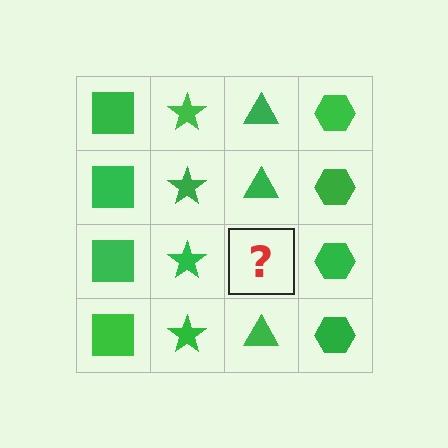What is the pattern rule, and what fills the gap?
The rule is that each column has a consistent shape. The gap should be filled with a green triangle.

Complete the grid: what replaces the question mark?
The question mark should be replaced with a green triangle.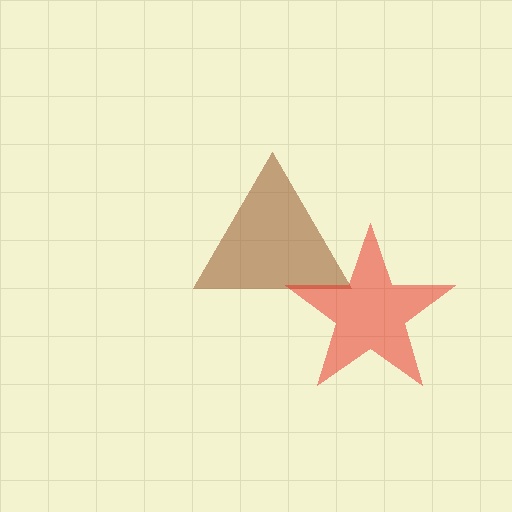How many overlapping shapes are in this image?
There are 2 overlapping shapes in the image.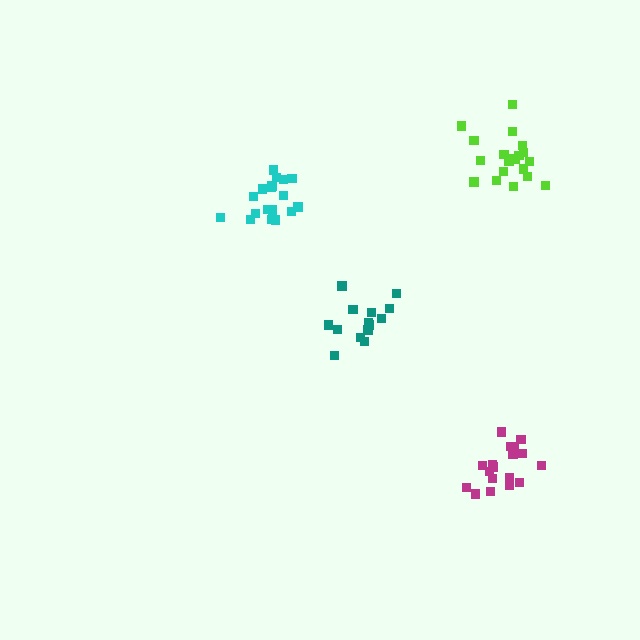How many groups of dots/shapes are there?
There are 4 groups.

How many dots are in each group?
Group 1: 14 dots, Group 2: 20 dots, Group 3: 18 dots, Group 4: 19 dots (71 total).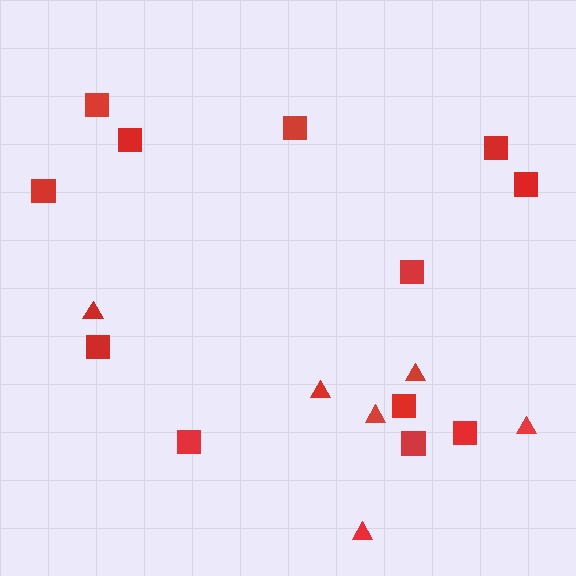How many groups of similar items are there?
There are 2 groups: one group of triangles (6) and one group of squares (12).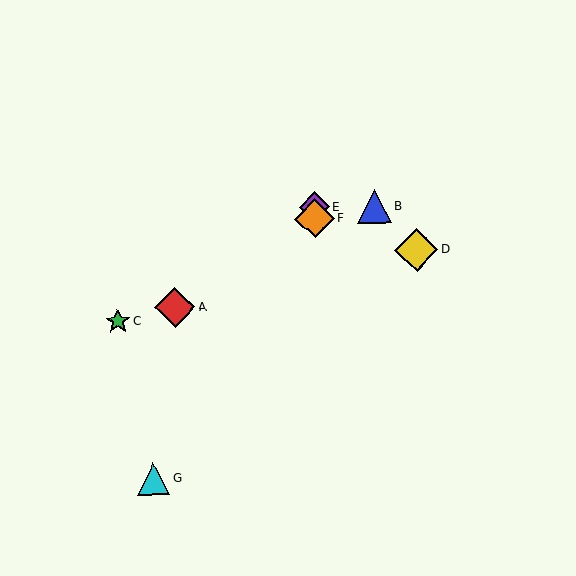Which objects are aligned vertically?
Objects E, F are aligned vertically.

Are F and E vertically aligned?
Yes, both are at x≈315.